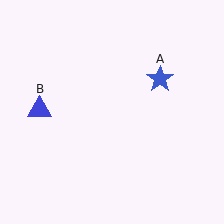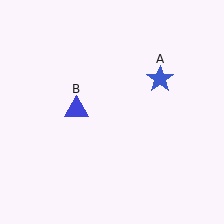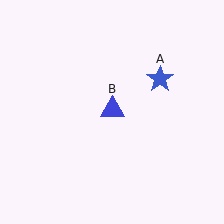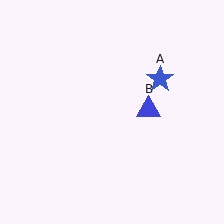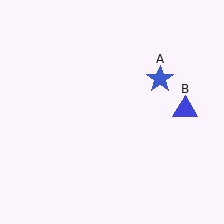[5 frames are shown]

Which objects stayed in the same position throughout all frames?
Blue star (object A) remained stationary.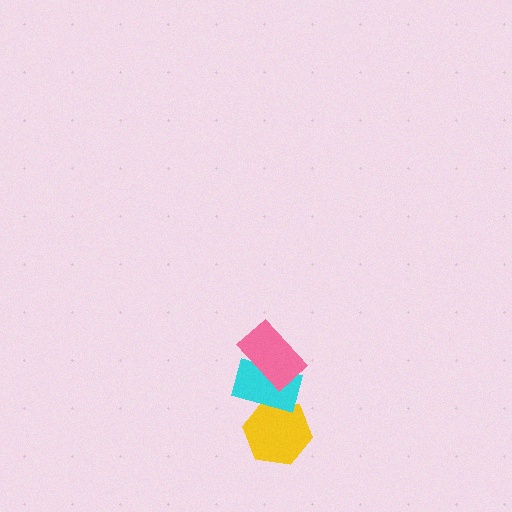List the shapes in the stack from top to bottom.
From top to bottom: the pink rectangle, the cyan rectangle, the yellow hexagon.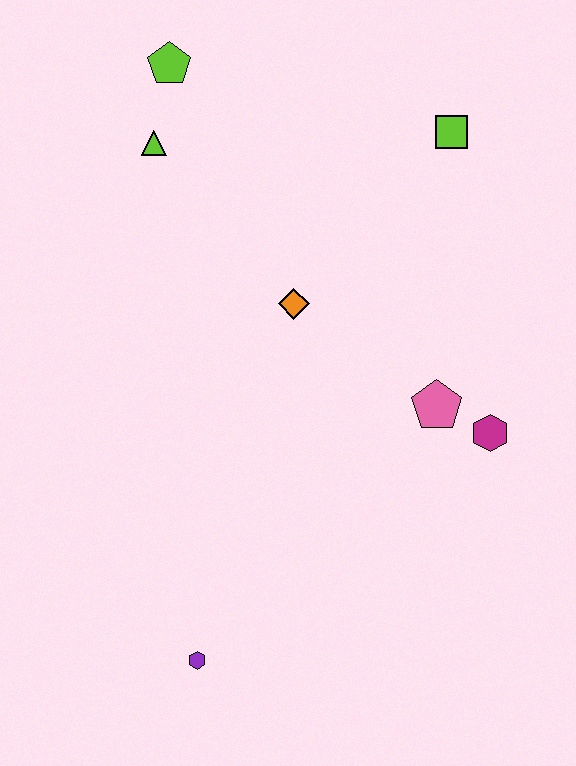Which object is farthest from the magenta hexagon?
The lime pentagon is farthest from the magenta hexagon.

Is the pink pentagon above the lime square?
No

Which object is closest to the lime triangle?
The lime pentagon is closest to the lime triangle.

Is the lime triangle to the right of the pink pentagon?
No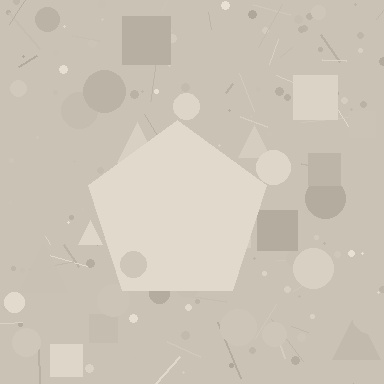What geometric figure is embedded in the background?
A pentagon is embedded in the background.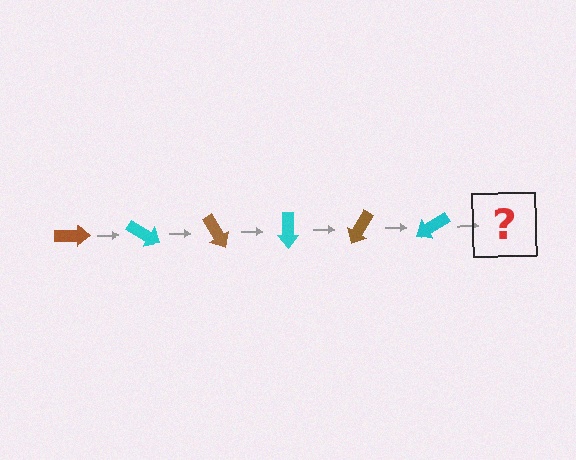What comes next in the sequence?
The next element should be a brown arrow, rotated 180 degrees from the start.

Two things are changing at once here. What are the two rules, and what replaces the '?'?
The two rules are that it rotates 30 degrees each step and the color cycles through brown and cyan. The '?' should be a brown arrow, rotated 180 degrees from the start.